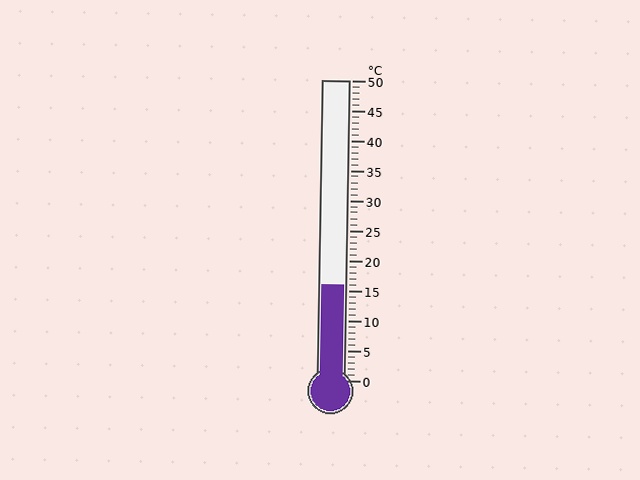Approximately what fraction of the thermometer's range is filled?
The thermometer is filled to approximately 30% of its range.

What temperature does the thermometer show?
The thermometer shows approximately 16°C.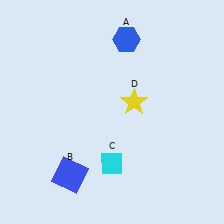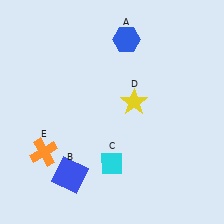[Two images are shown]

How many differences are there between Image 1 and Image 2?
There is 1 difference between the two images.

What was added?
An orange cross (E) was added in Image 2.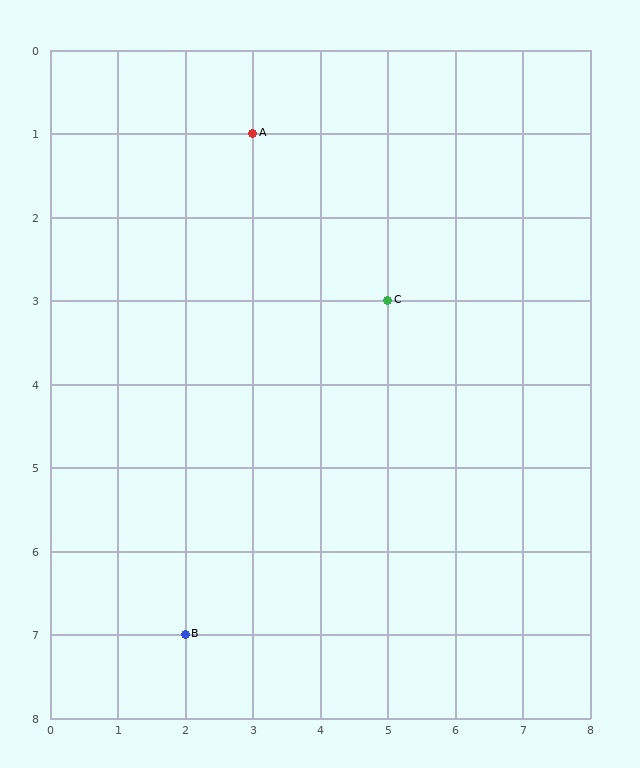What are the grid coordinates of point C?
Point C is at grid coordinates (5, 3).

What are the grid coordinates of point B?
Point B is at grid coordinates (2, 7).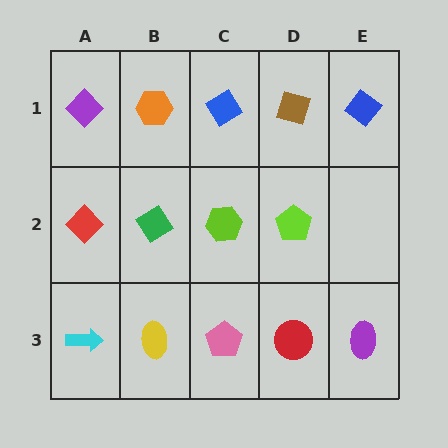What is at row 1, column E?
A blue diamond.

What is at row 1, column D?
A brown diamond.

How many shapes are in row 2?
4 shapes.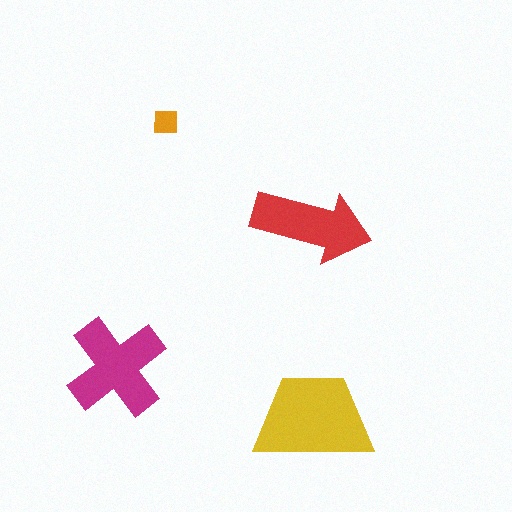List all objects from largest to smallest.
The yellow trapezoid, the magenta cross, the red arrow, the orange square.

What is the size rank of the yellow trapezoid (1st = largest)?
1st.